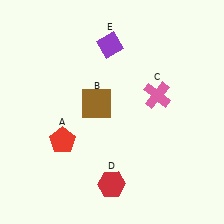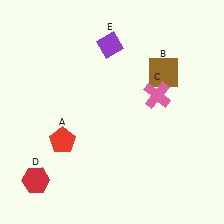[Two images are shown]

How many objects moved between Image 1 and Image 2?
2 objects moved between the two images.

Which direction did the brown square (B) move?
The brown square (B) moved right.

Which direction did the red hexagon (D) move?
The red hexagon (D) moved left.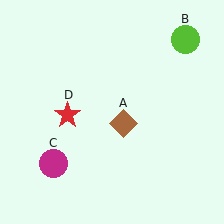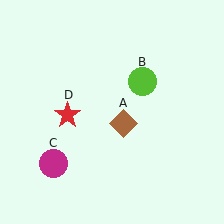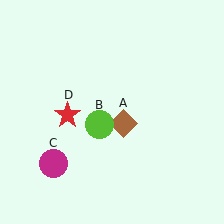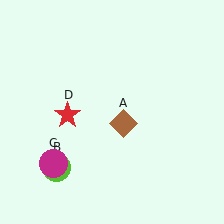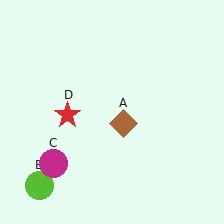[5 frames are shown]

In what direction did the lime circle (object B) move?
The lime circle (object B) moved down and to the left.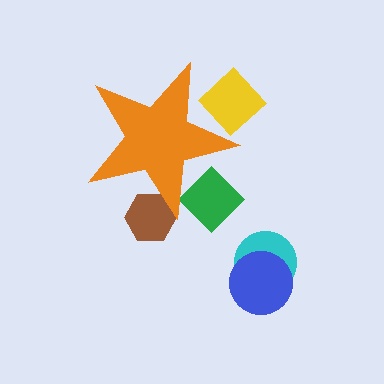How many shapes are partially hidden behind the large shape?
3 shapes are partially hidden.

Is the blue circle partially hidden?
No, the blue circle is fully visible.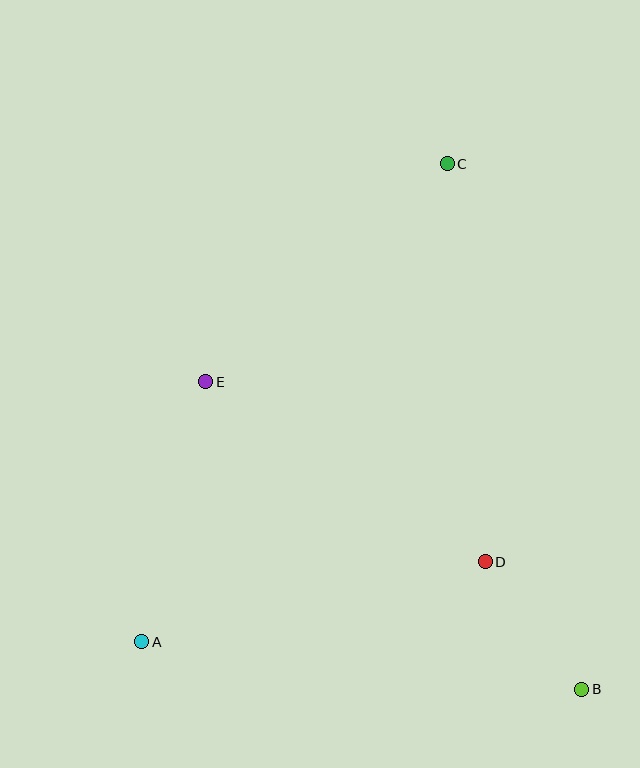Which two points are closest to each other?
Points B and D are closest to each other.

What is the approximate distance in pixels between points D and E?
The distance between D and E is approximately 332 pixels.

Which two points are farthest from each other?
Points A and C are farthest from each other.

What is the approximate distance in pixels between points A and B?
The distance between A and B is approximately 443 pixels.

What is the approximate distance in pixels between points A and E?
The distance between A and E is approximately 268 pixels.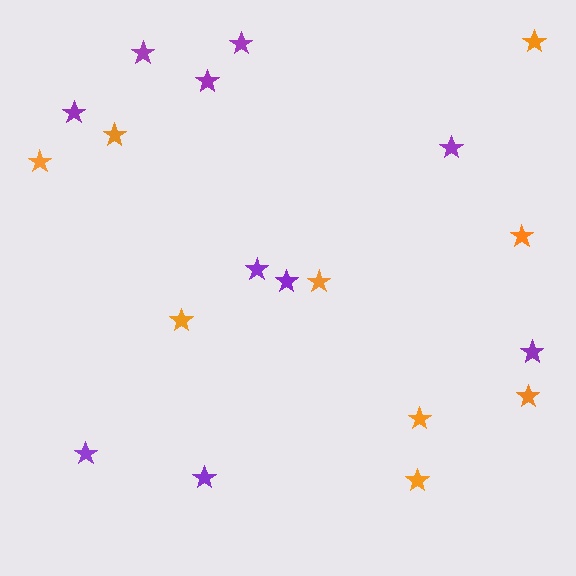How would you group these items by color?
There are 2 groups: one group of orange stars (9) and one group of purple stars (10).